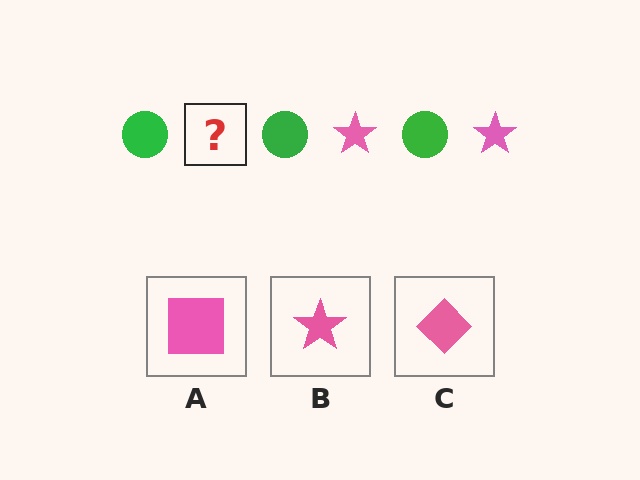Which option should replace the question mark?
Option B.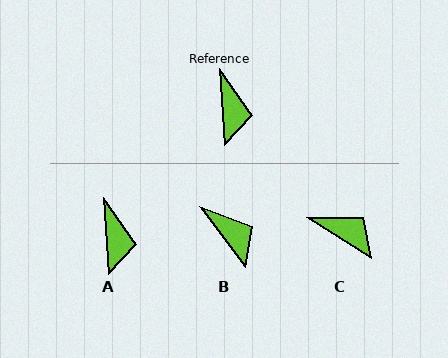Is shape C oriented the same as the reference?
No, it is off by about 54 degrees.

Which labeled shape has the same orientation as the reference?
A.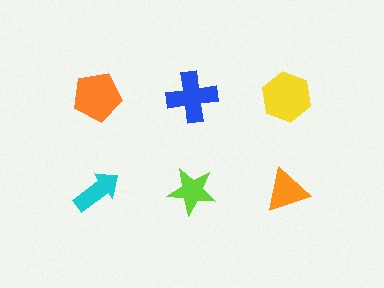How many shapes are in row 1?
3 shapes.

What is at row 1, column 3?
A yellow hexagon.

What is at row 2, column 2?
A lime star.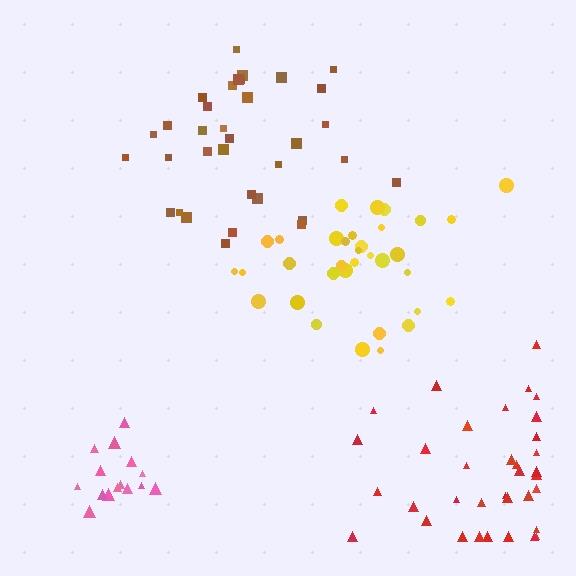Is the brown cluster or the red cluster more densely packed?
Brown.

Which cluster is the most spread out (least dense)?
Yellow.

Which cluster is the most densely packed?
Pink.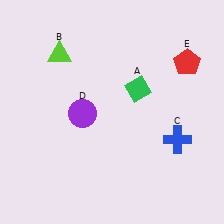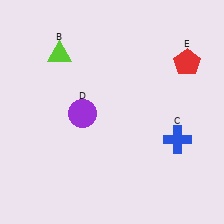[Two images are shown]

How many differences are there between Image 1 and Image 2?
There is 1 difference between the two images.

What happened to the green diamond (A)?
The green diamond (A) was removed in Image 2. It was in the top-right area of Image 1.